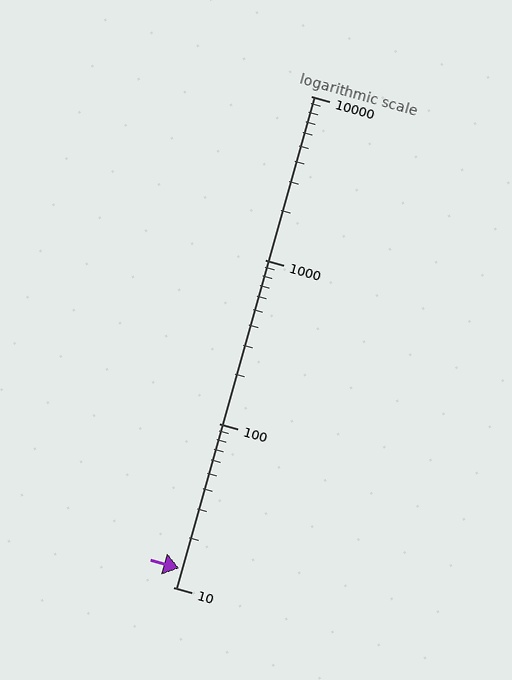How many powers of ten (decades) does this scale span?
The scale spans 3 decades, from 10 to 10000.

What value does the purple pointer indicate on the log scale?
The pointer indicates approximately 13.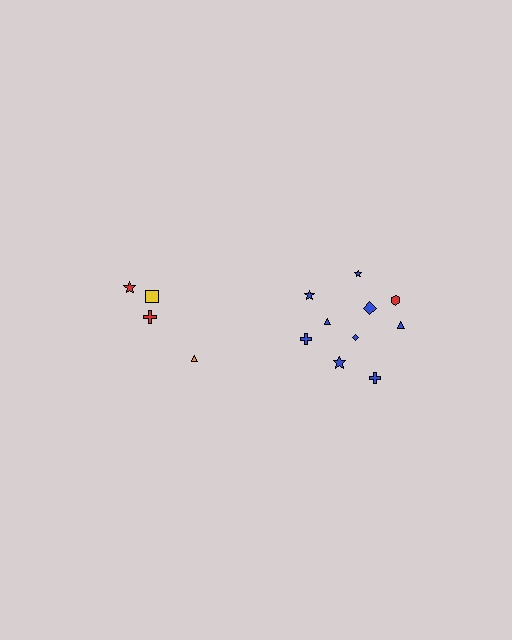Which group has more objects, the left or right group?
The right group.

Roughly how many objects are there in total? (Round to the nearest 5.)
Roughly 15 objects in total.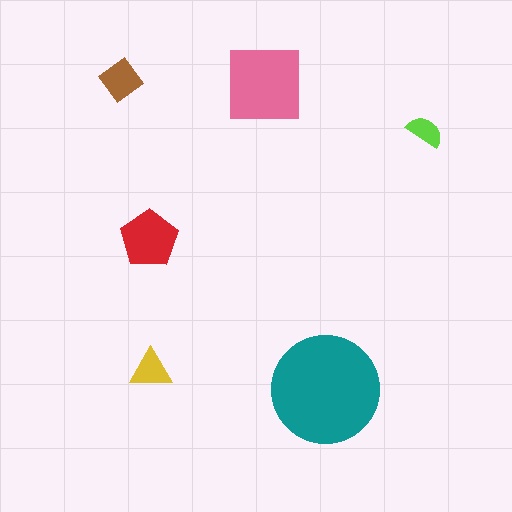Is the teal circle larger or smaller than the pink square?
Larger.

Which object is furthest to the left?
The brown diamond is leftmost.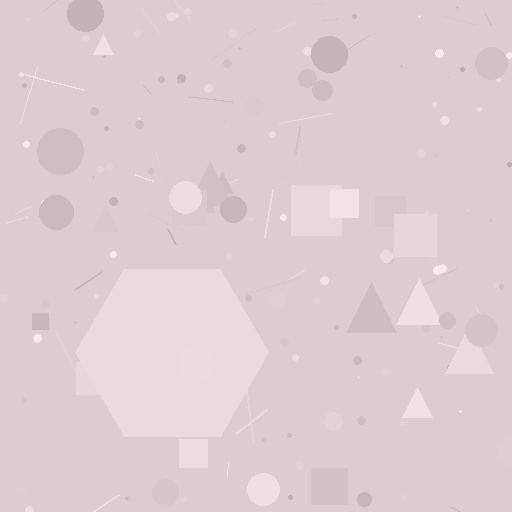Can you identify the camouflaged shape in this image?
The camouflaged shape is a hexagon.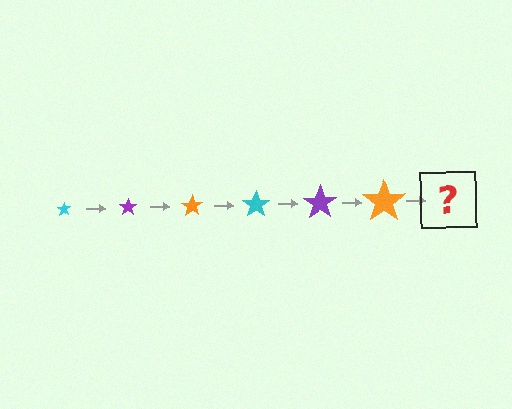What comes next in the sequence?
The next element should be a cyan star, larger than the previous one.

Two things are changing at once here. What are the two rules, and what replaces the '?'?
The two rules are that the star grows larger each step and the color cycles through cyan, purple, and orange. The '?' should be a cyan star, larger than the previous one.